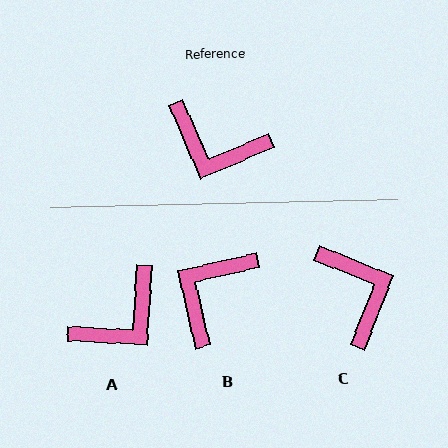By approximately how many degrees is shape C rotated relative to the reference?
Approximately 135 degrees counter-clockwise.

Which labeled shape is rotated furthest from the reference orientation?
C, about 135 degrees away.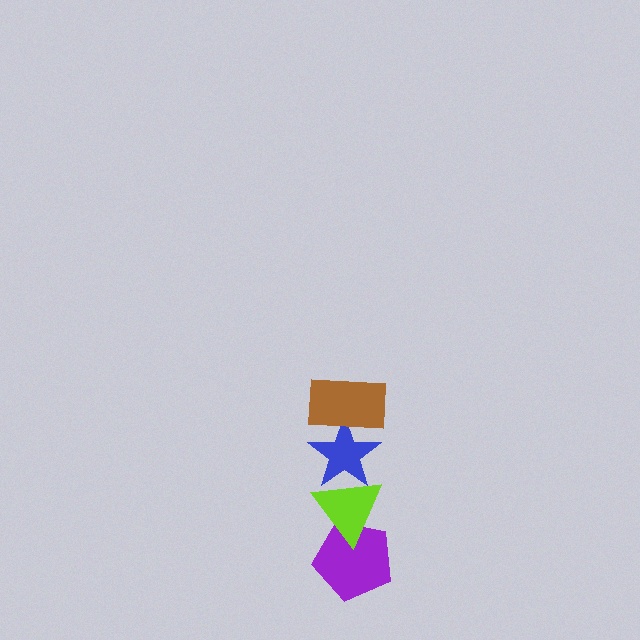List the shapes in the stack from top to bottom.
From top to bottom: the brown rectangle, the blue star, the lime triangle, the purple pentagon.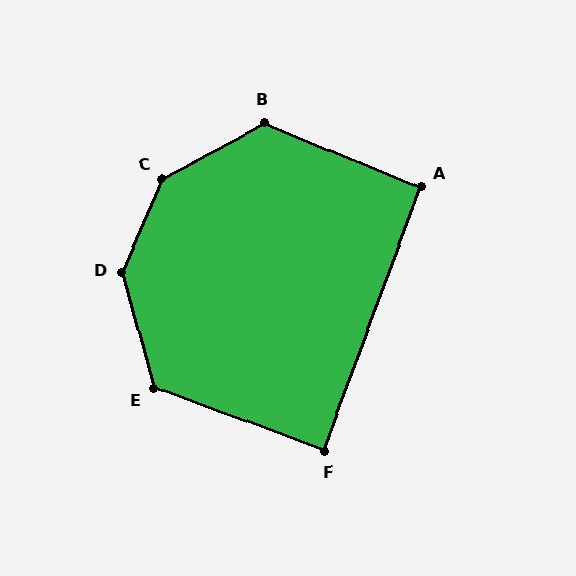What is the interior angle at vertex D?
Approximately 141 degrees (obtuse).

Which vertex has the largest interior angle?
C, at approximately 142 degrees.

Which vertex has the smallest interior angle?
F, at approximately 90 degrees.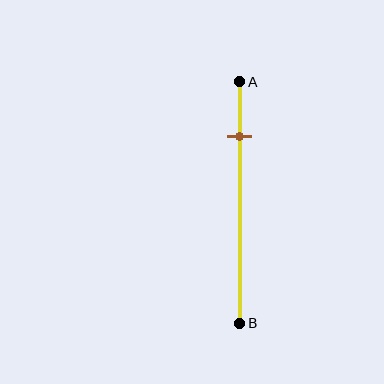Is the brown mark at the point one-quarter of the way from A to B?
Yes, the mark is approximately at the one-quarter point.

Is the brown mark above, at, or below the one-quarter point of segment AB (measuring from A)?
The brown mark is approximately at the one-quarter point of segment AB.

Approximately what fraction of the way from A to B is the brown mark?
The brown mark is approximately 20% of the way from A to B.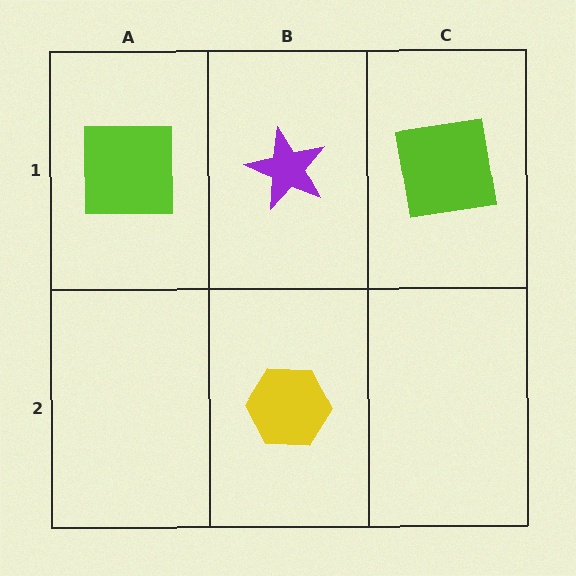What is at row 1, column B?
A purple star.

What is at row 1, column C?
A lime square.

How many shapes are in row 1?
3 shapes.